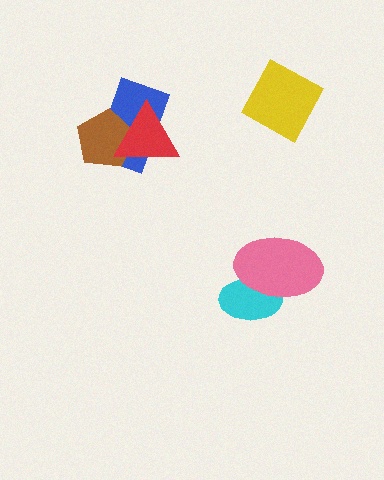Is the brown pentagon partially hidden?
Yes, it is partially covered by another shape.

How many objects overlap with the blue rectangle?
2 objects overlap with the blue rectangle.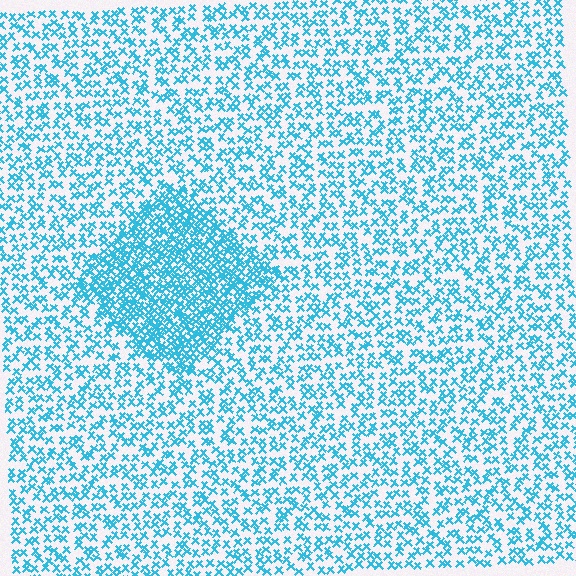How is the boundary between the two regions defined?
The boundary is defined by a change in element density (approximately 2.2x ratio). All elements are the same color, size, and shape.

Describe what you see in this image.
The image contains small cyan elements arranged at two different densities. A diamond-shaped region is visible where the elements are more densely packed than the surrounding area.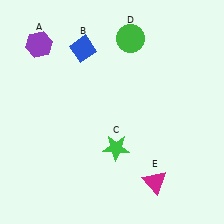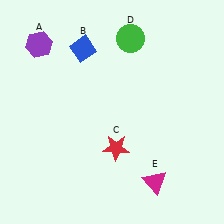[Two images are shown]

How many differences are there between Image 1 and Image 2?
There is 1 difference between the two images.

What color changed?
The star (C) changed from green in Image 1 to red in Image 2.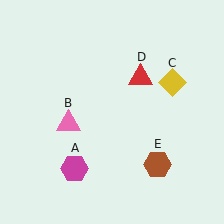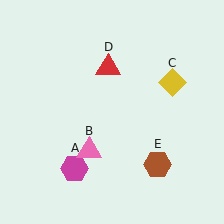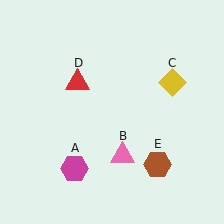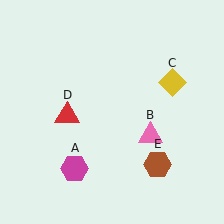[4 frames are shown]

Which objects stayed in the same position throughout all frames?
Magenta hexagon (object A) and yellow diamond (object C) and brown hexagon (object E) remained stationary.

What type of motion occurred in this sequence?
The pink triangle (object B), red triangle (object D) rotated counterclockwise around the center of the scene.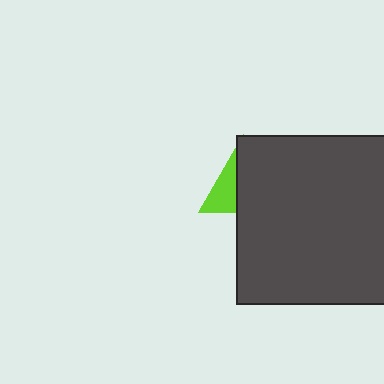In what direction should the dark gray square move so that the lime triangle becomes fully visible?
The dark gray square should move right. That is the shortest direction to clear the overlap and leave the lime triangle fully visible.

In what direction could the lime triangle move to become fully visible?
The lime triangle could move left. That would shift it out from behind the dark gray square entirely.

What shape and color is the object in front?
The object in front is a dark gray square.